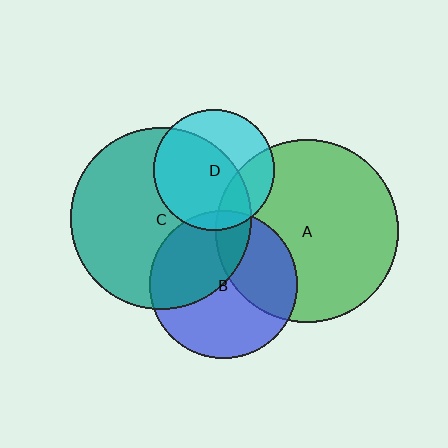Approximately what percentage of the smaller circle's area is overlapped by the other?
Approximately 10%.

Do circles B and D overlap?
Yes.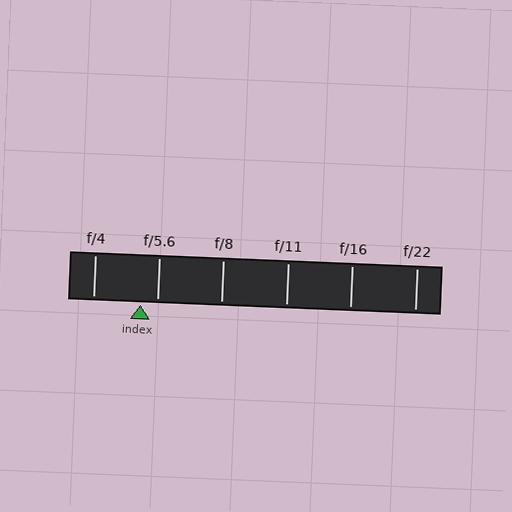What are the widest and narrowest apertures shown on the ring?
The widest aperture shown is f/4 and the narrowest is f/22.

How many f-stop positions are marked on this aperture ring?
There are 6 f-stop positions marked.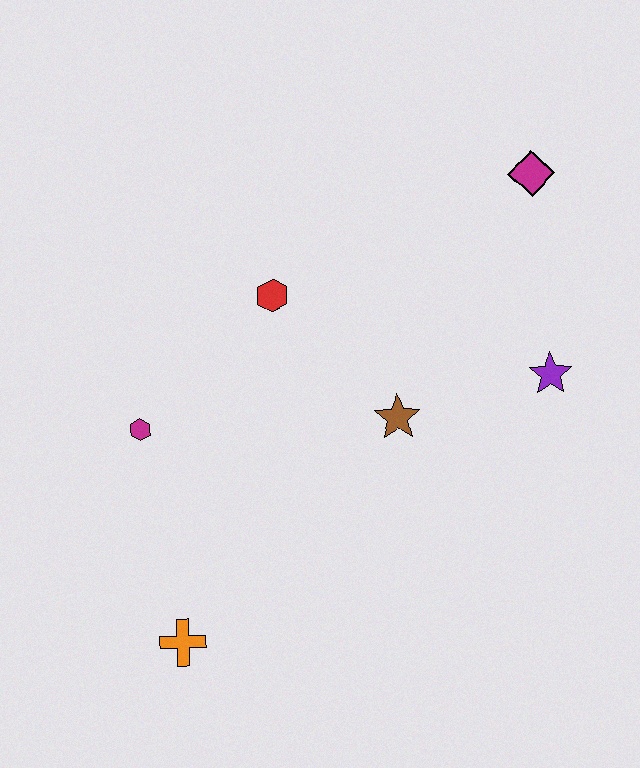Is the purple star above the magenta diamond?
No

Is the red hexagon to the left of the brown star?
Yes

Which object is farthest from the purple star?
The orange cross is farthest from the purple star.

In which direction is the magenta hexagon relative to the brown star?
The magenta hexagon is to the left of the brown star.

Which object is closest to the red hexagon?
The brown star is closest to the red hexagon.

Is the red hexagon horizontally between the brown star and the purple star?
No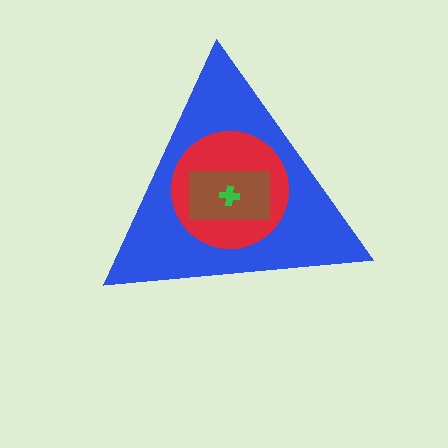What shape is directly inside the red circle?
The brown rectangle.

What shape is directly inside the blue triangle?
The red circle.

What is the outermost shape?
The blue triangle.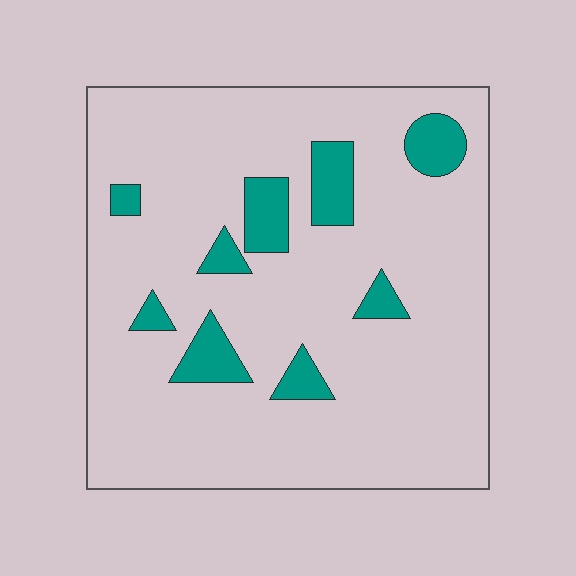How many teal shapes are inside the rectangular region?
9.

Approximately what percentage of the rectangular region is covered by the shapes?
Approximately 10%.